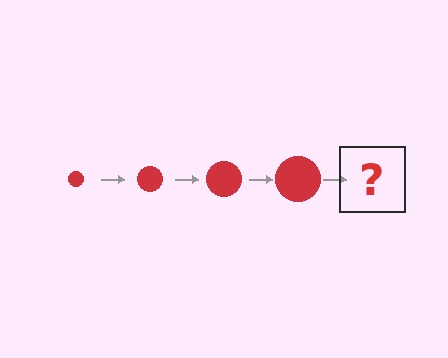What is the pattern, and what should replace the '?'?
The pattern is that the circle gets progressively larger each step. The '?' should be a red circle, larger than the previous one.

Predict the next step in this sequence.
The next step is a red circle, larger than the previous one.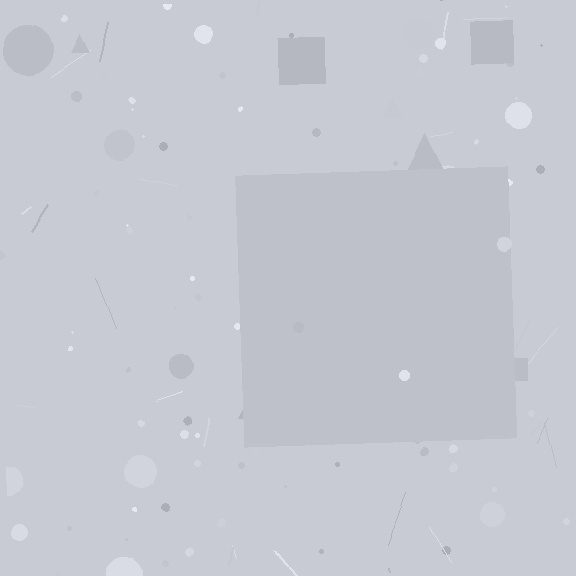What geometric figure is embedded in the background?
A square is embedded in the background.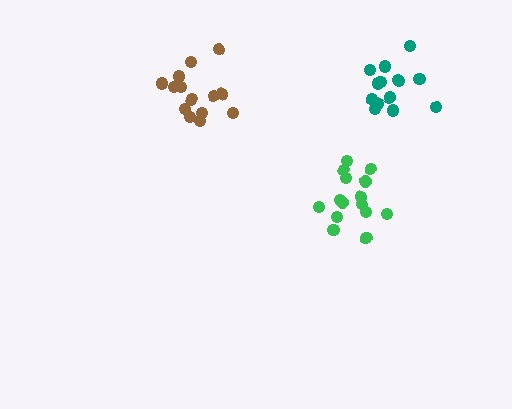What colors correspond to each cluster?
The clusters are colored: green, brown, teal.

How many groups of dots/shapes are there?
There are 3 groups.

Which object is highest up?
The teal cluster is topmost.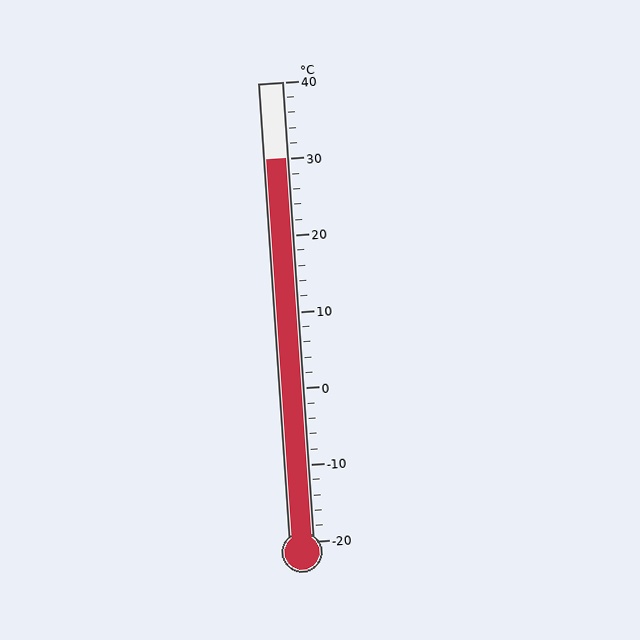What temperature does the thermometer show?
The thermometer shows approximately 30°C.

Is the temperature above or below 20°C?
The temperature is above 20°C.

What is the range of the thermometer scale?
The thermometer scale ranges from -20°C to 40°C.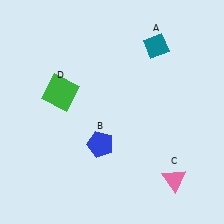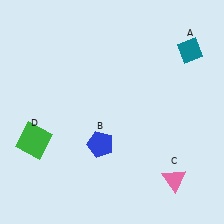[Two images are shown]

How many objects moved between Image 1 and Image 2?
2 objects moved between the two images.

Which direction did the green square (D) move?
The green square (D) moved down.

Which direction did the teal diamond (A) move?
The teal diamond (A) moved right.